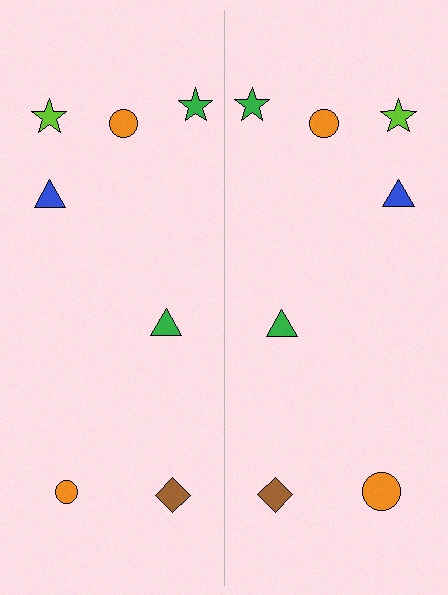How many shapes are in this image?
There are 14 shapes in this image.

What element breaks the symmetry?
The orange circle on the right side has a different size than its mirror counterpart.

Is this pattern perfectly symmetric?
No, the pattern is not perfectly symmetric. The orange circle on the right side has a different size than its mirror counterpart.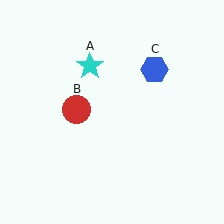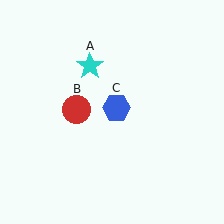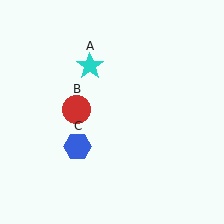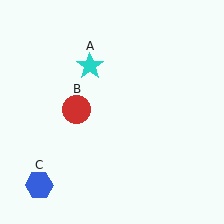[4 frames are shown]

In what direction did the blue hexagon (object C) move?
The blue hexagon (object C) moved down and to the left.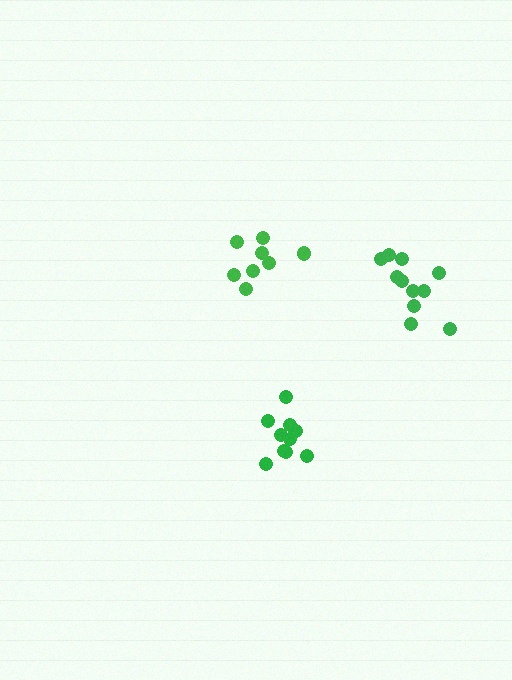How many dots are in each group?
Group 1: 10 dots, Group 2: 11 dots, Group 3: 8 dots (29 total).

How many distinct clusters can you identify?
There are 3 distinct clusters.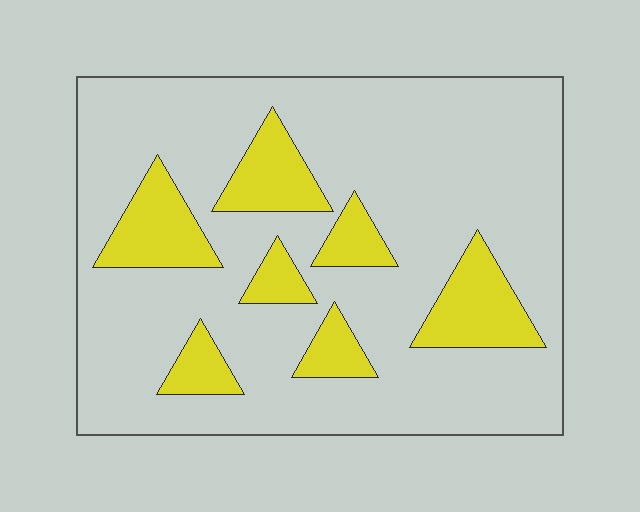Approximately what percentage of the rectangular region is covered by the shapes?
Approximately 20%.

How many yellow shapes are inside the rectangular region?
7.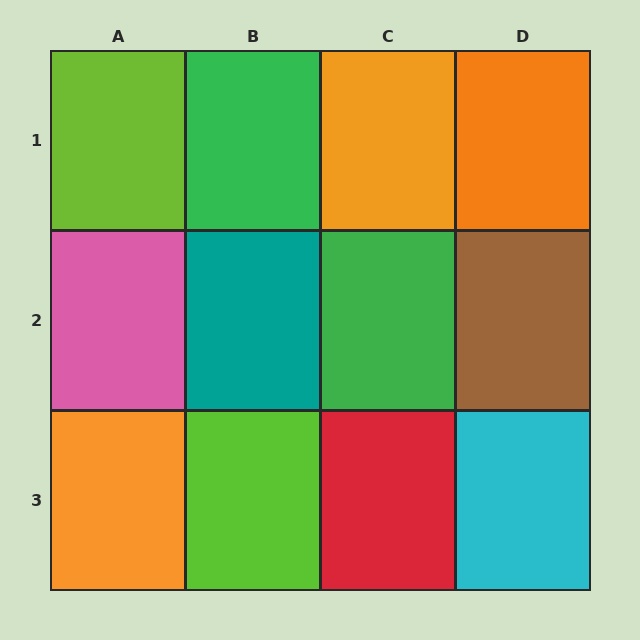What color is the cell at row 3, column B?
Lime.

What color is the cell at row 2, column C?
Green.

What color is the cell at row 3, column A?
Orange.